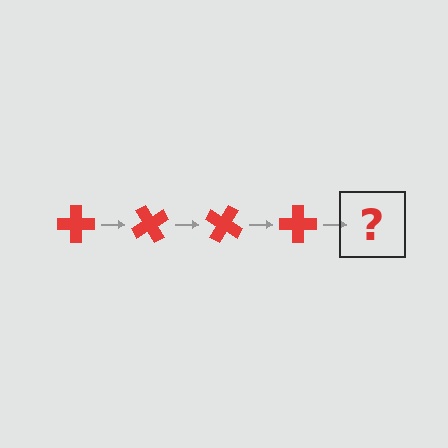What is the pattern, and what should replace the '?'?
The pattern is that the cross rotates 60 degrees each step. The '?' should be a red cross rotated 240 degrees.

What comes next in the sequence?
The next element should be a red cross rotated 240 degrees.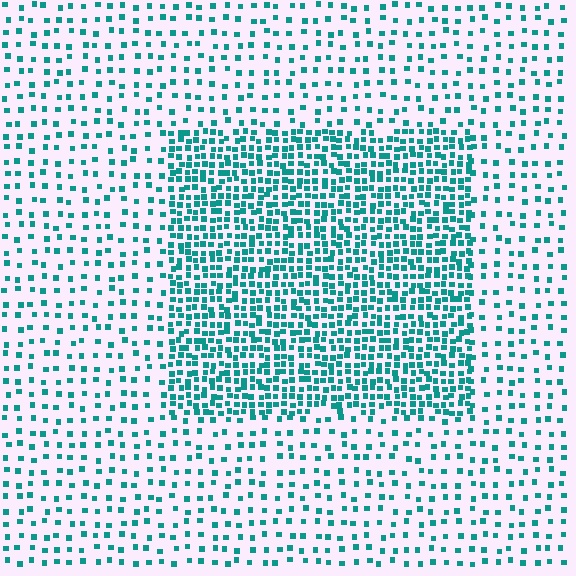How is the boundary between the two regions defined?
The boundary is defined by a change in element density (approximately 2.6x ratio). All elements are the same color, size, and shape.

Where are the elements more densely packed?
The elements are more densely packed inside the rectangle boundary.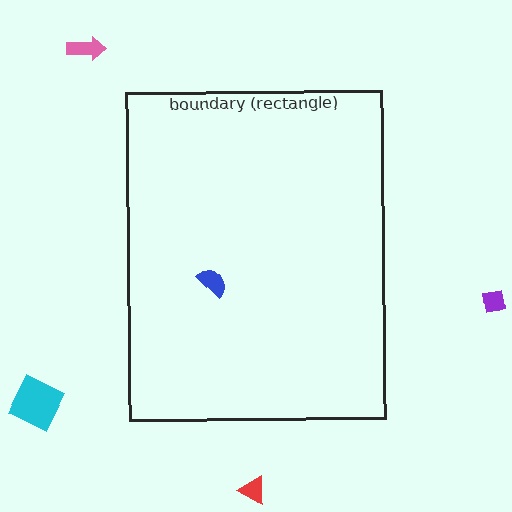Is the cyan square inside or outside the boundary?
Outside.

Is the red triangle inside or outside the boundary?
Outside.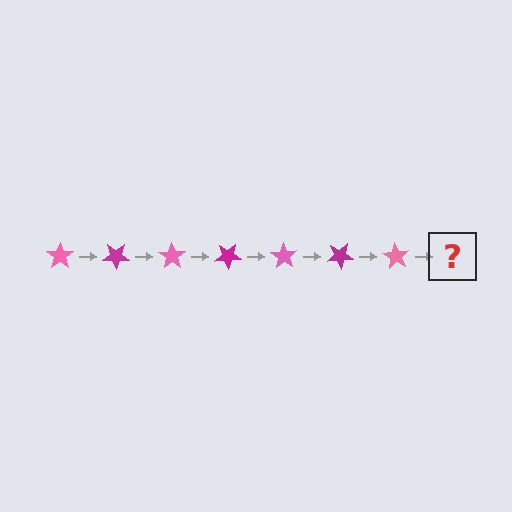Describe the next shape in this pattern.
It should be a magenta star, rotated 245 degrees from the start.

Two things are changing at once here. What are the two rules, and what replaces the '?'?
The two rules are that it rotates 35 degrees each step and the color cycles through pink and magenta. The '?' should be a magenta star, rotated 245 degrees from the start.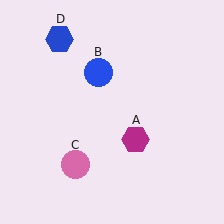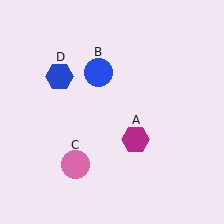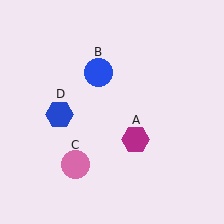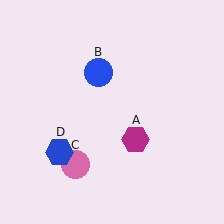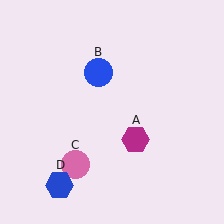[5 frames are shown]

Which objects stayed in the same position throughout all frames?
Magenta hexagon (object A) and blue circle (object B) and pink circle (object C) remained stationary.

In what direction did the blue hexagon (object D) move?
The blue hexagon (object D) moved down.